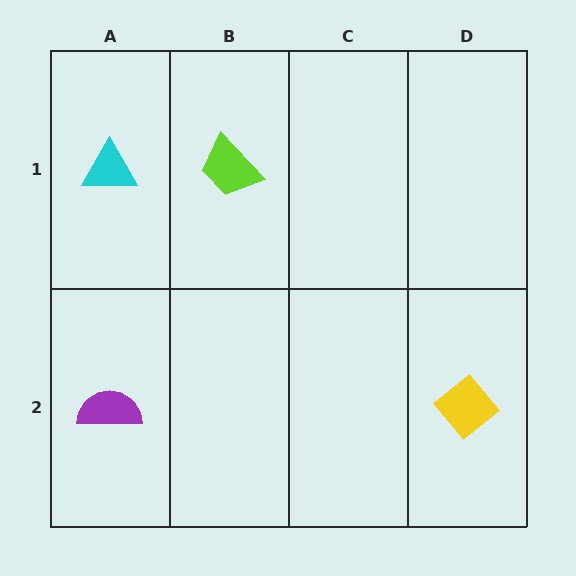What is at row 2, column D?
A yellow diamond.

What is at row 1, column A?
A cyan triangle.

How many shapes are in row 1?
2 shapes.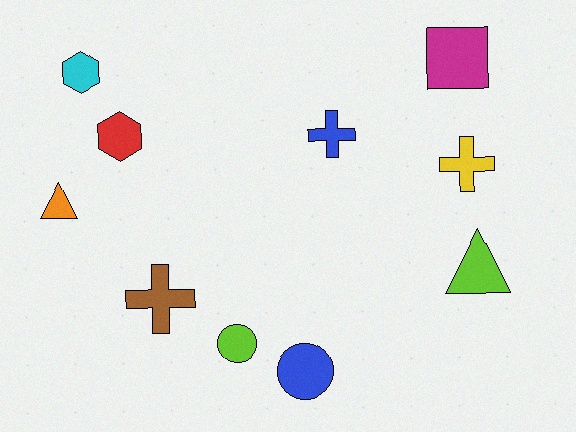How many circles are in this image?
There are 2 circles.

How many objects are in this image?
There are 10 objects.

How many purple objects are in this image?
There are no purple objects.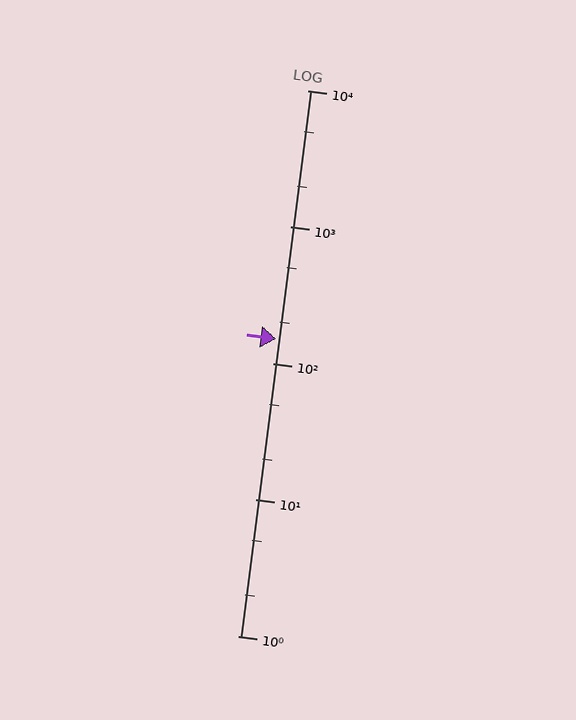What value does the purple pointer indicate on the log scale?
The pointer indicates approximately 150.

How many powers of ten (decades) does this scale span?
The scale spans 4 decades, from 1 to 10000.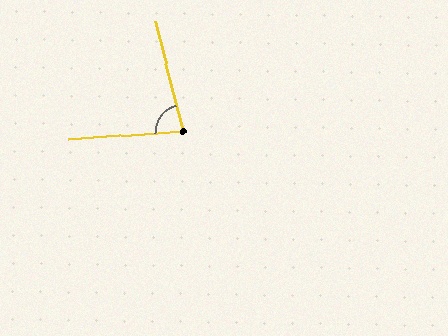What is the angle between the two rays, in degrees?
Approximately 80 degrees.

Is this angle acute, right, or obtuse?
It is acute.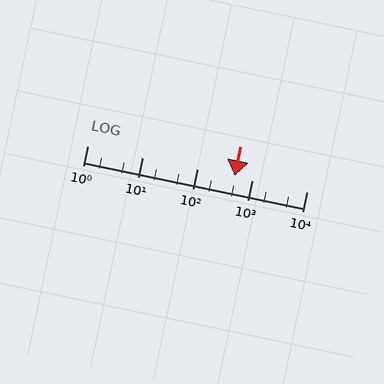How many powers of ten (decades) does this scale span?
The scale spans 4 decades, from 1 to 10000.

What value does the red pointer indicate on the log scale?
The pointer indicates approximately 480.